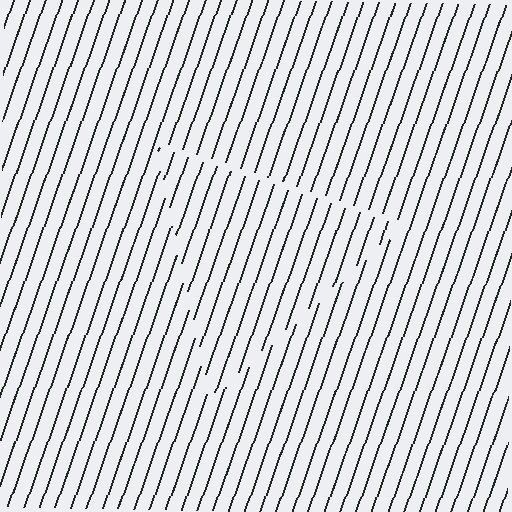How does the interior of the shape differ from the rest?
The interior of the shape contains the same grating, shifted by half a period — the contour is defined by the phase discontinuity where line-ends from the inner and outer gratings abut.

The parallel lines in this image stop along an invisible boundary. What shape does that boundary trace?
An illusory triangle. The interior of the shape contains the same grating, shifted by half a period — the contour is defined by the phase discontinuity where line-ends from the inner and outer gratings abut.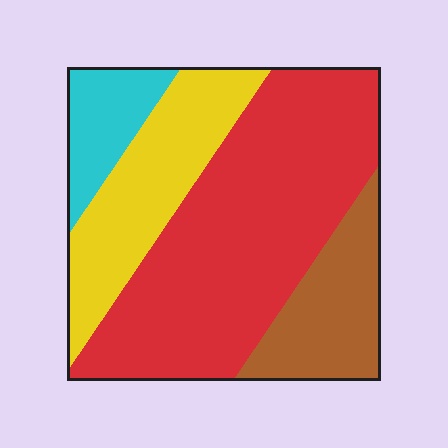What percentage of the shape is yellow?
Yellow covers 22% of the shape.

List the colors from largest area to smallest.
From largest to smallest: red, yellow, brown, cyan.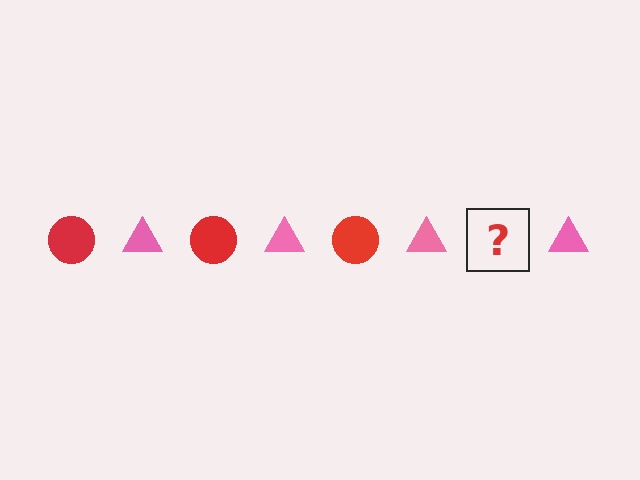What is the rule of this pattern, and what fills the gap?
The rule is that the pattern alternates between red circle and pink triangle. The gap should be filled with a red circle.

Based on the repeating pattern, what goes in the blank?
The blank should be a red circle.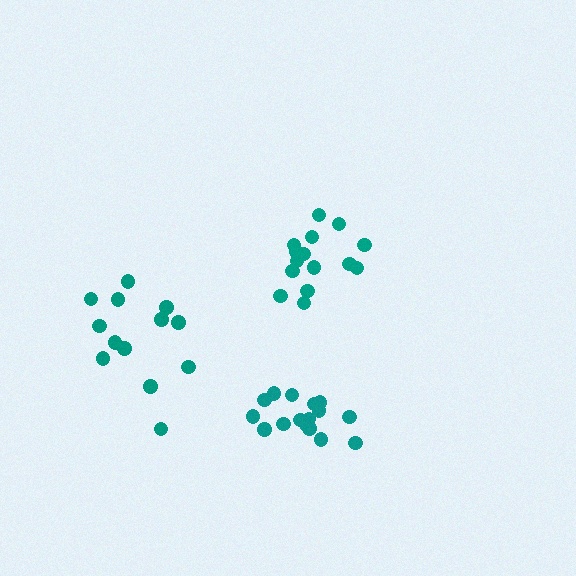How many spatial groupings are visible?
There are 3 spatial groupings.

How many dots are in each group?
Group 1: 15 dots, Group 2: 16 dots, Group 3: 13 dots (44 total).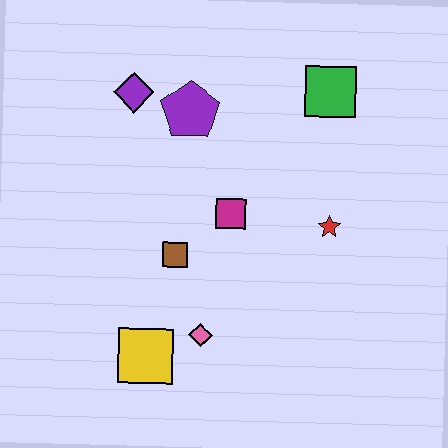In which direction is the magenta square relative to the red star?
The magenta square is to the left of the red star.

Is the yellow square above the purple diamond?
No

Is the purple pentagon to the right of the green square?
No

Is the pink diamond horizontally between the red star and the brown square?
Yes